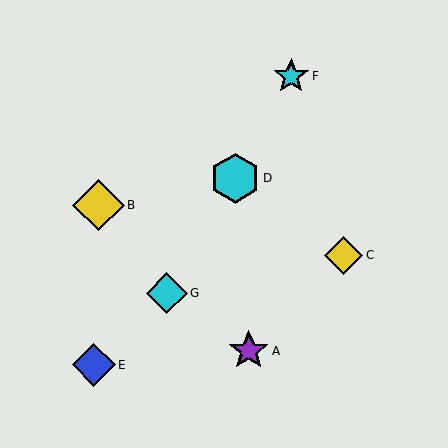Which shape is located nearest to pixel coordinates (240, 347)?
The purple star (labeled A) at (249, 351) is nearest to that location.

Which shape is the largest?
The yellow diamond (labeled B) is the largest.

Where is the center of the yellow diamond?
The center of the yellow diamond is at (98, 205).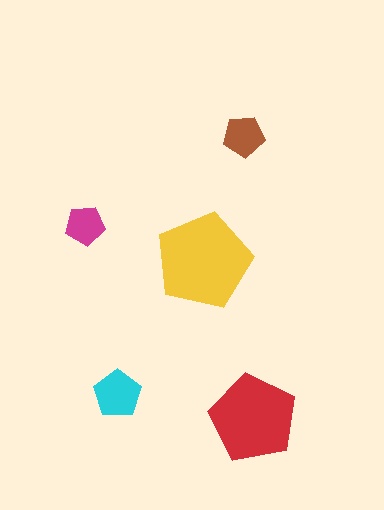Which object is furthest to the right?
The red pentagon is rightmost.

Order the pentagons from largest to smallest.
the yellow one, the red one, the cyan one, the brown one, the magenta one.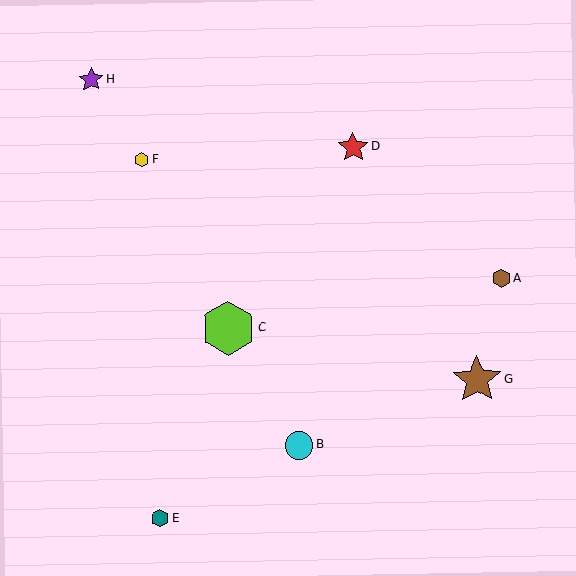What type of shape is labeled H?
Shape H is a purple star.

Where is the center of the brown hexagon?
The center of the brown hexagon is at (501, 278).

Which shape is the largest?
The lime hexagon (labeled C) is the largest.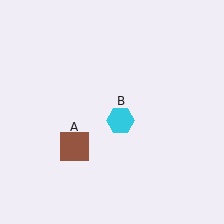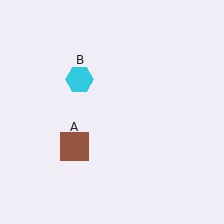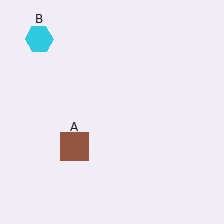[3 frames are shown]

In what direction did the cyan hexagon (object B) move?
The cyan hexagon (object B) moved up and to the left.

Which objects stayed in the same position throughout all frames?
Brown square (object A) remained stationary.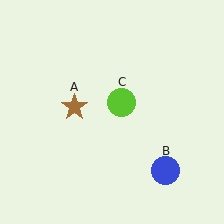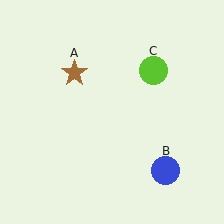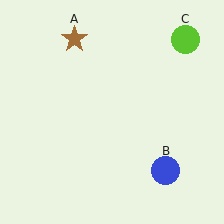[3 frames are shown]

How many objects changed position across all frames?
2 objects changed position: brown star (object A), lime circle (object C).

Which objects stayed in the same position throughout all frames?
Blue circle (object B) remained stationary.